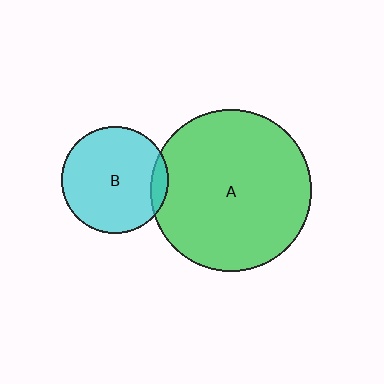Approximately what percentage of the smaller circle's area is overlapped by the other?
Approximately 10%.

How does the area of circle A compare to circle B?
Approximately 2.3 times.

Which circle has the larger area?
Circle A (green).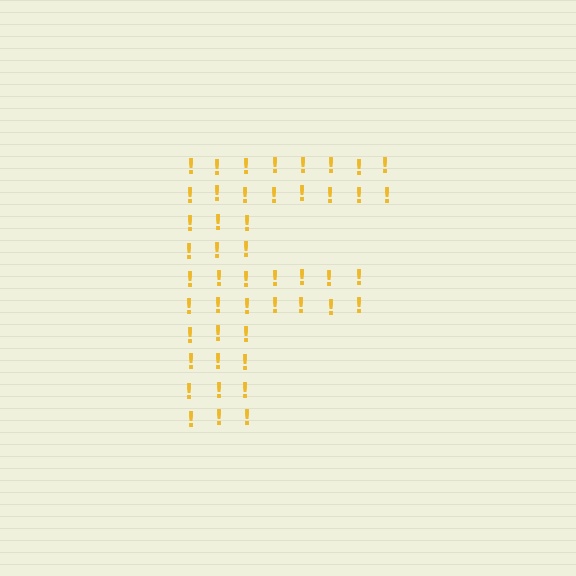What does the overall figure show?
The overall figure shows the letter F.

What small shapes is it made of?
It is made of small exclamation marks.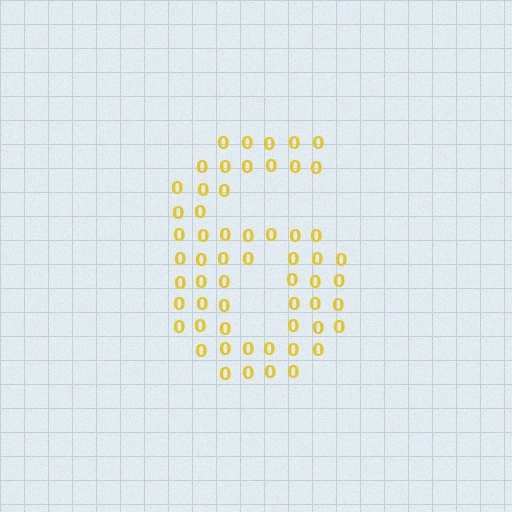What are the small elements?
The small elements are digit 0's.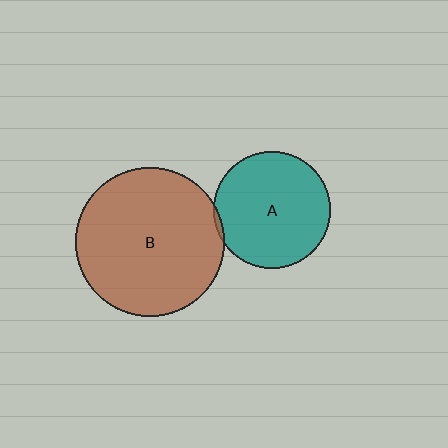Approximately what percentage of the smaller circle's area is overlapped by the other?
Approximately 5%.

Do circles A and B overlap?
Yes.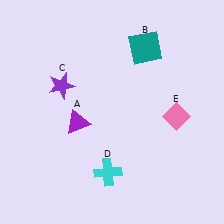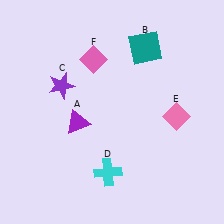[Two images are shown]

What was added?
A pink diamond (F) was added in Image 2.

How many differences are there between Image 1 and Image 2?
There is 1 difference between the two images.